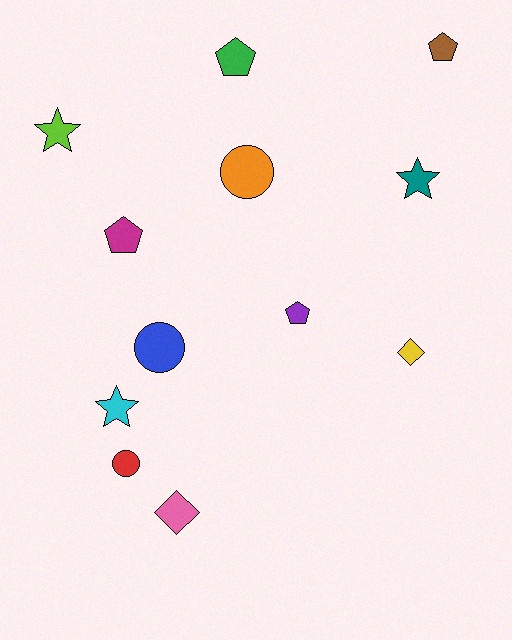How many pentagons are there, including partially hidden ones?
There are 4 pentagons.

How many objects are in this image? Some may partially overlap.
There are 12 objects.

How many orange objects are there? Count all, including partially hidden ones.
There is 1 orange object.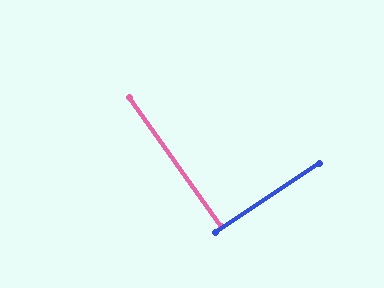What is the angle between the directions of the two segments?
Approximately 88 degrees.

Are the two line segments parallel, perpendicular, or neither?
Perpendicular — they meet at approximately 88°.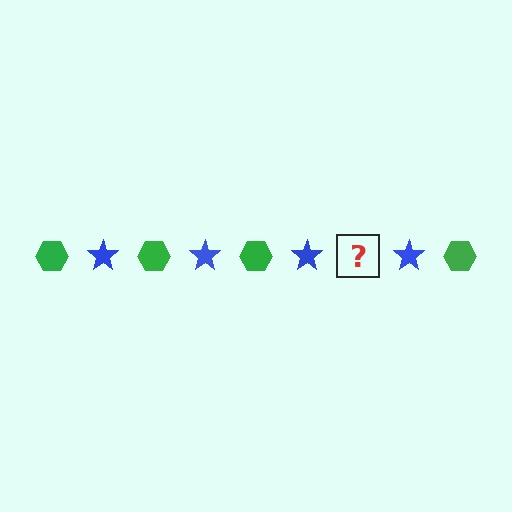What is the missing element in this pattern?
The missing element is a green hexagon.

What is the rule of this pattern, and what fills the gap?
The rule is that the pattern alternates between green hexagon and blue star. The gap should be filled with a green hexagon.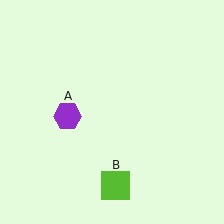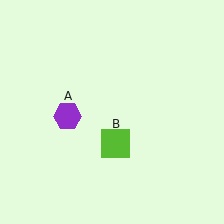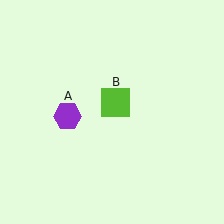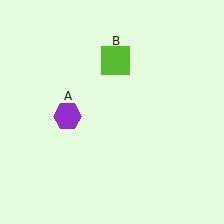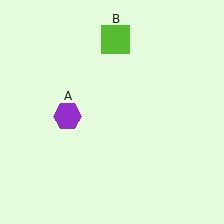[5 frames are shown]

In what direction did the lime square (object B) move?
The lime square (object B) moved up.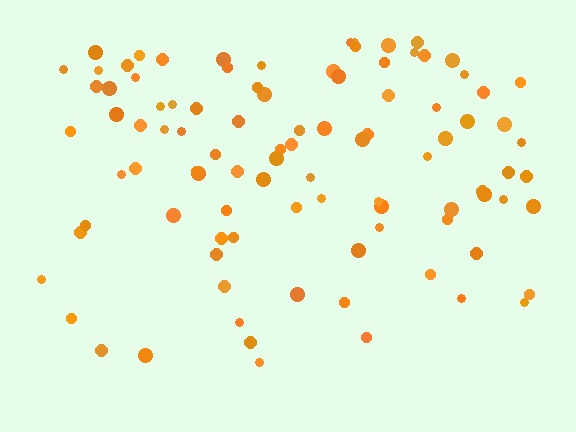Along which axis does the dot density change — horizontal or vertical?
Vertical.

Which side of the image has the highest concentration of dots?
The top.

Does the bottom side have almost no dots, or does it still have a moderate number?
Still a moderate number, just noticeably fewer than the top.